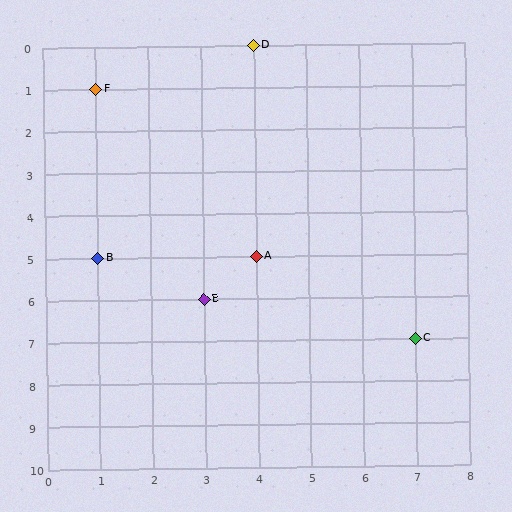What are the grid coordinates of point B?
Point B is at grid coordinates (1, 5).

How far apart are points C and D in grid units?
Points C and D are 3 columns and 7 rows apart (about 7.6 grid units diagonally).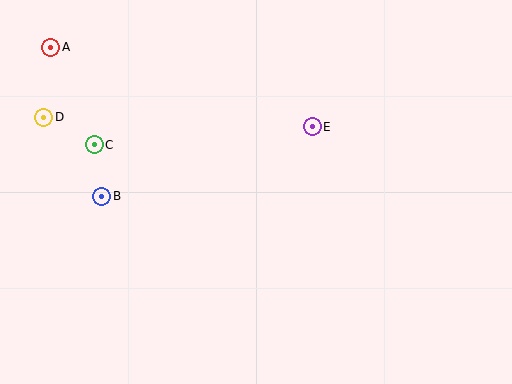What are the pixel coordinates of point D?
Point D is at (44, 117).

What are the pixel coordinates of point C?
Point C is at (94, 145).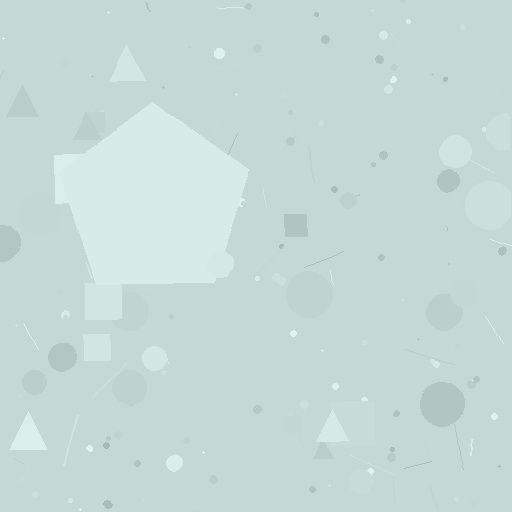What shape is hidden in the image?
A pentagon is hidden in the image.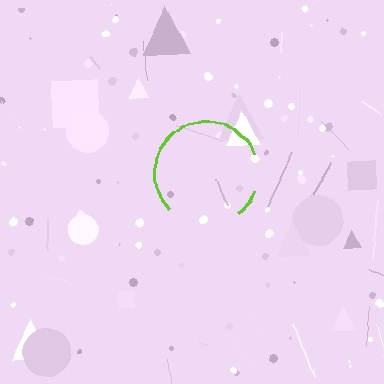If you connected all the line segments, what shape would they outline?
They would outline a circle.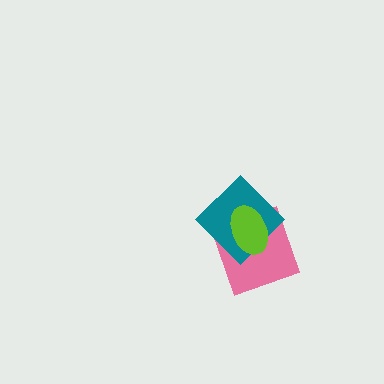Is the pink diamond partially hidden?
Yes, it is partially covered by another shape.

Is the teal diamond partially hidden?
Yes, it is partially covered by another shape.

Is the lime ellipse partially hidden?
No, no other shape covers it.